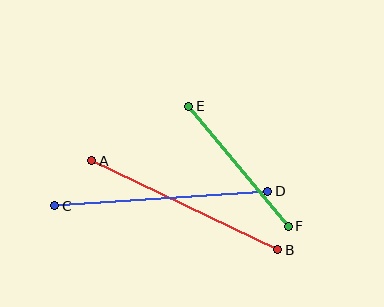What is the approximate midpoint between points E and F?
The midpoint is at approximately (239, 166) pixels.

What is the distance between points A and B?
The distance is approximately 206 pixels.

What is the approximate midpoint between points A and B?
The midpoint is at approximately (185, 205) pixels.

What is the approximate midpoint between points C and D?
The midpoint is at approximately (161, 199) pixels.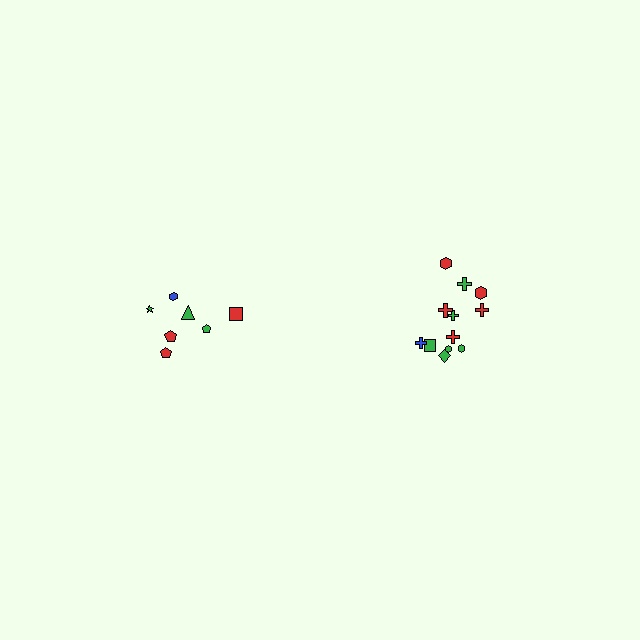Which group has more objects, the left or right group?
The right group.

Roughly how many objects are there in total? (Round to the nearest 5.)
Roughly 20 objects in total.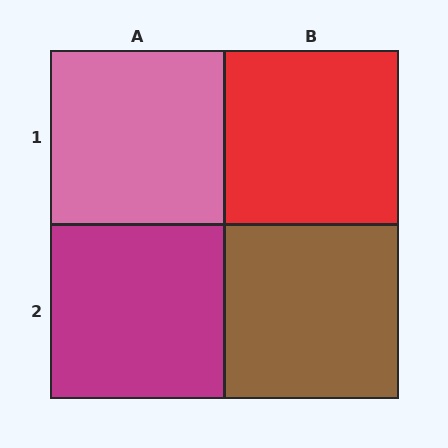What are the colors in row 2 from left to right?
Magenta, brown.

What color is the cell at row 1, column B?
Red.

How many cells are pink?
1 cell is pink.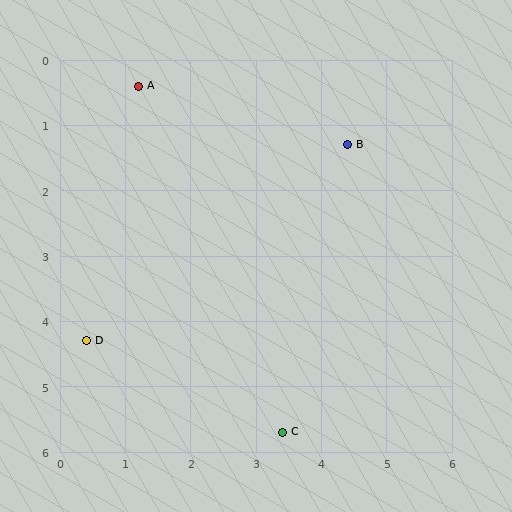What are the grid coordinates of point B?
Point B is at approximately (4.4, 1.3).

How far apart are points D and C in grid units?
Points D and C are about 3.3 grid units apart.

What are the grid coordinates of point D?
Point D is at approximately (0.4, 4.3).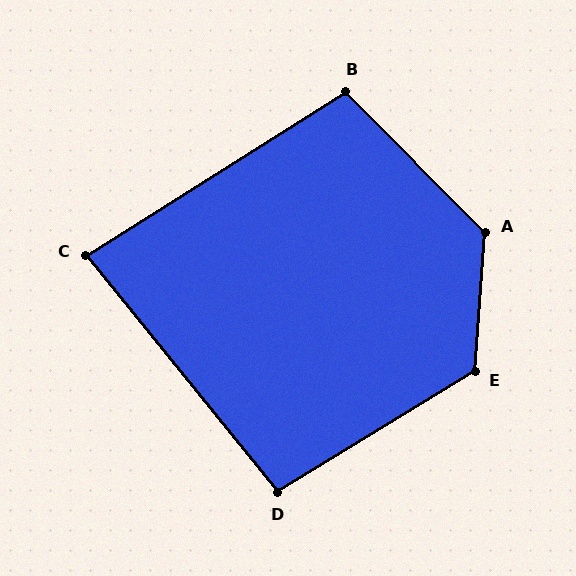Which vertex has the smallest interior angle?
C, at approximately 83 degrees.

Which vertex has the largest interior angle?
A, at approximately 131 degrees.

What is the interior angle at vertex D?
Approximately 97 degrees (obtuse).